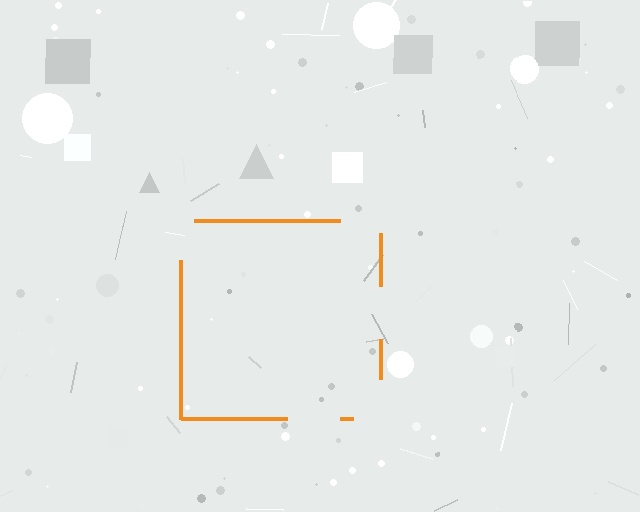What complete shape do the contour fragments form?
The contour fragments form a square.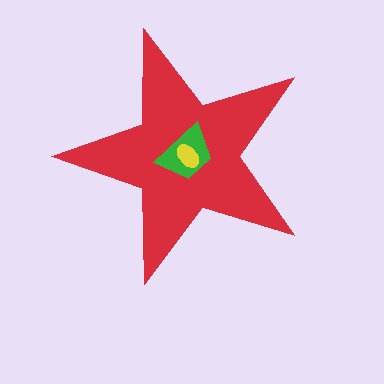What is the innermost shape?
The yellow ellipse.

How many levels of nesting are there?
3.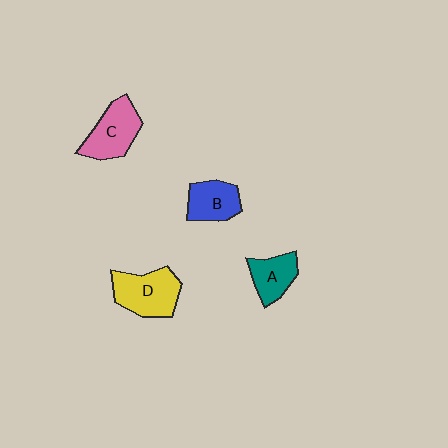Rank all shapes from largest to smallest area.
From largest to smallest: D (yellow), C (pink), B (blue), A (teal).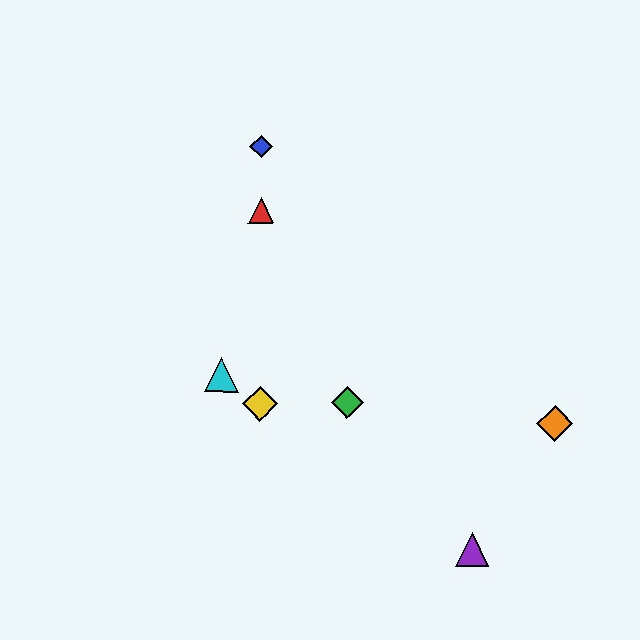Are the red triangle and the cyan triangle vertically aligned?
No, the red triangle is at x≈261 and the cyan triangle is at x≈221.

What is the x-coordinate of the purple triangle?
The purple triangle is at x≈472.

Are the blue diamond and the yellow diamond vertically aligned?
Yes, both are at x≈261.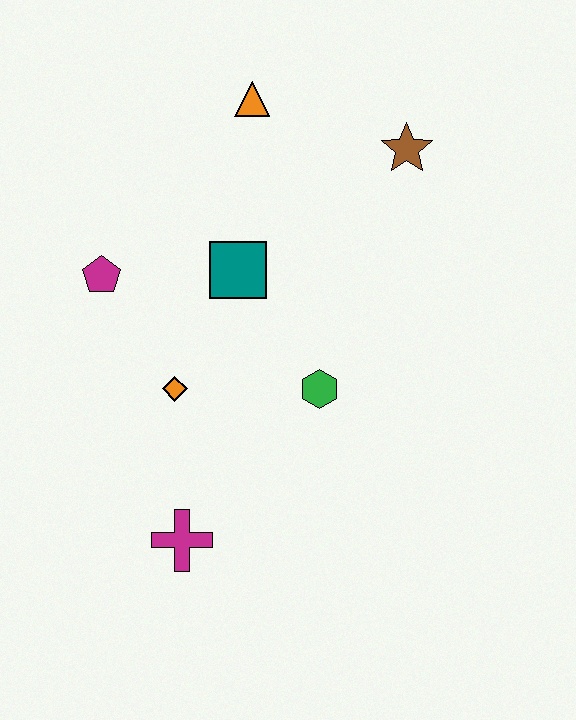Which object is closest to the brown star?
The orange triangle is closest to the brown star.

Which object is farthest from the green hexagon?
The orange triangle is farthest from the green hexagon.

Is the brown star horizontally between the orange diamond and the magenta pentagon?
No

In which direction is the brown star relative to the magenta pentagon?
The brown star is to the right of the magenta pentagon.